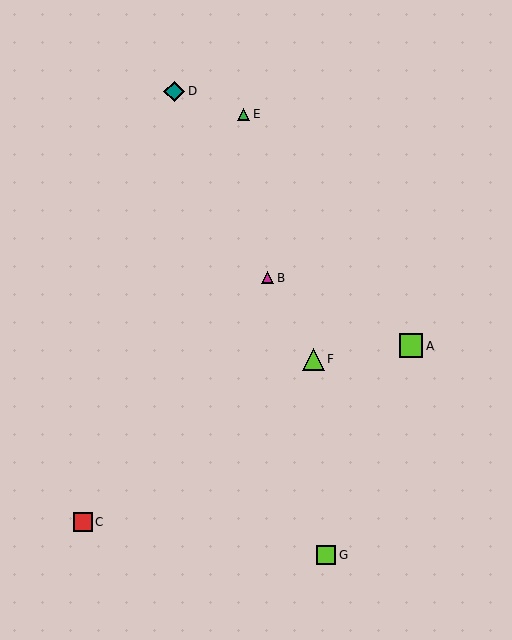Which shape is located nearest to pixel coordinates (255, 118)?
The green triangle (labeled E) at (244, 114) is nearest to that location.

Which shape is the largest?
The lime square (labeled A) is the largest.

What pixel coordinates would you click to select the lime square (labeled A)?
Click at (411, 346) to select the lime square A.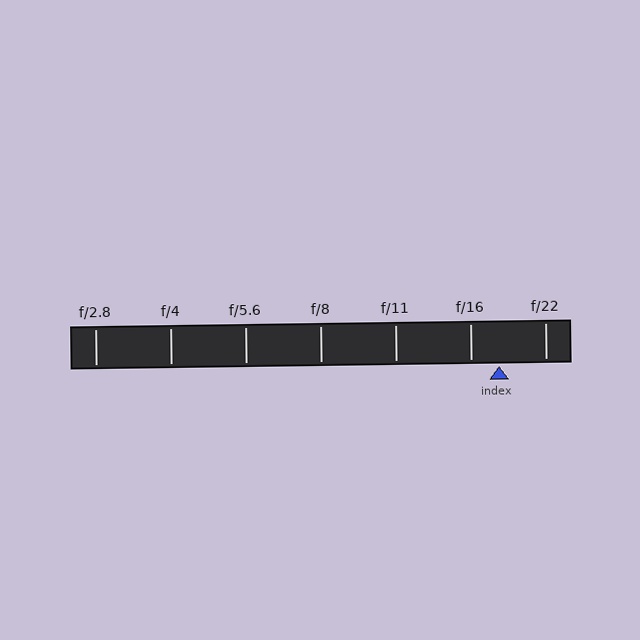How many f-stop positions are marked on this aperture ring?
There are 7 f-stop positions marked.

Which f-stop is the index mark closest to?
The index mark is closest to f/16.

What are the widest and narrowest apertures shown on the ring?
The widest aperture shown is f/2.8 and the narrowest is f/22.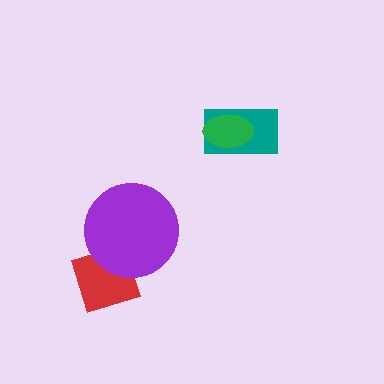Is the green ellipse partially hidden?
No, no other shape covers it.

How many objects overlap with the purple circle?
1 object overlaps with the purple circle.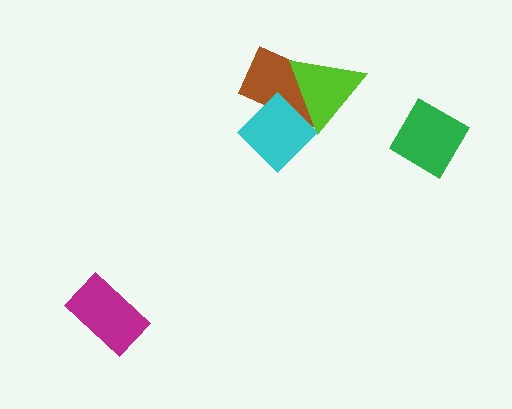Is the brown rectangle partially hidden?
Yes, it is partially covered by another shape.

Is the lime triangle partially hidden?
Yes, it is partially covered by another shape.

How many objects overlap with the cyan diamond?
2 objects overlap with the cyan diamond.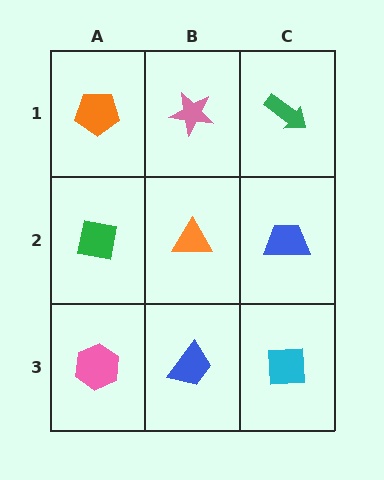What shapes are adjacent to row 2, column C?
A green arrow (row 1, column C), a cyan square (row 3, column C), an orange triangle (row 2, column B).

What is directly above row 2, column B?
A pink star.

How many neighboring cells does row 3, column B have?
3.